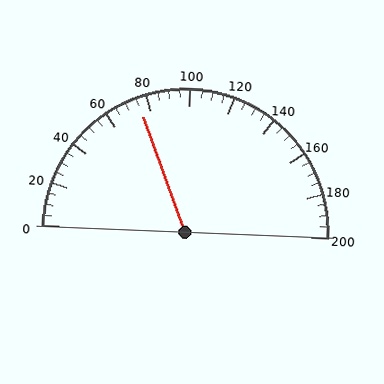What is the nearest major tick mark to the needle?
The nearest major tick mark is 80.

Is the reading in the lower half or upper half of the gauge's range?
The reading is in the lower half of the range (0 to 200).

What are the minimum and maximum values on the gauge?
The gauge ranges from 0 to 200.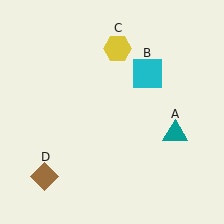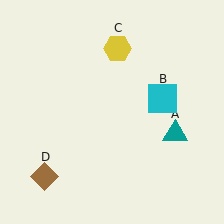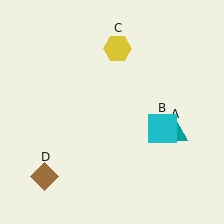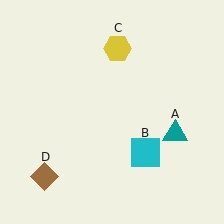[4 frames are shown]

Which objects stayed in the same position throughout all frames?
Teal triangle (object A) and yellow hexagon (object C) and brown diamond (object D) remained stationary.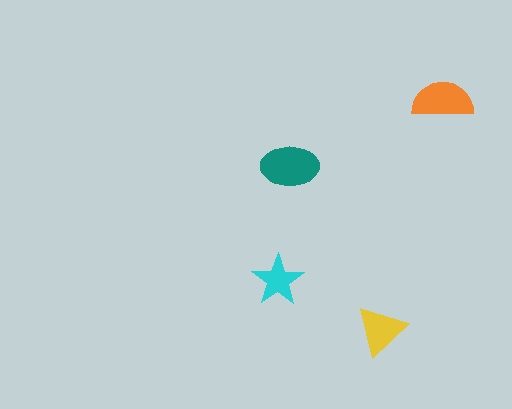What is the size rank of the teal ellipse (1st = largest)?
1st.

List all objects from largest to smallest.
The teal ellipse, the orange semicircle, the yellow triangle, the cyan star.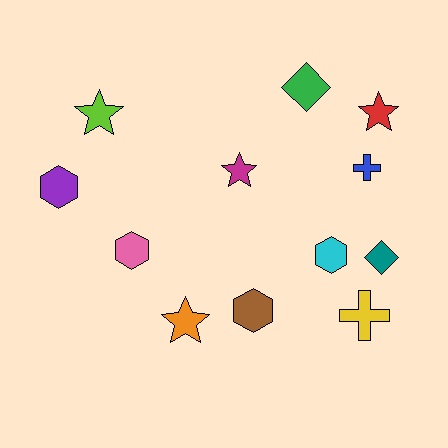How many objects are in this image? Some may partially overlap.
There are 12 objects.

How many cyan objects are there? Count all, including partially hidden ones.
There is 1 cyan object.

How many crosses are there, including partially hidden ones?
There are 2 crosses.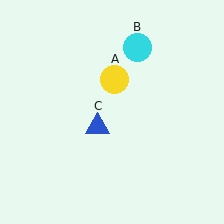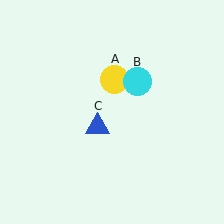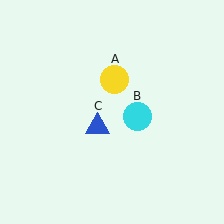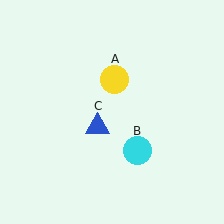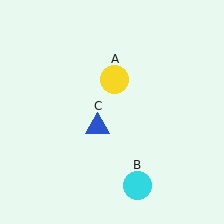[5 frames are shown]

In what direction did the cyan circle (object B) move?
The cyan circle (object B) moved down.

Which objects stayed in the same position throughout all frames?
Yellow circle (object A) and blue triangle (object C) remained stationary.